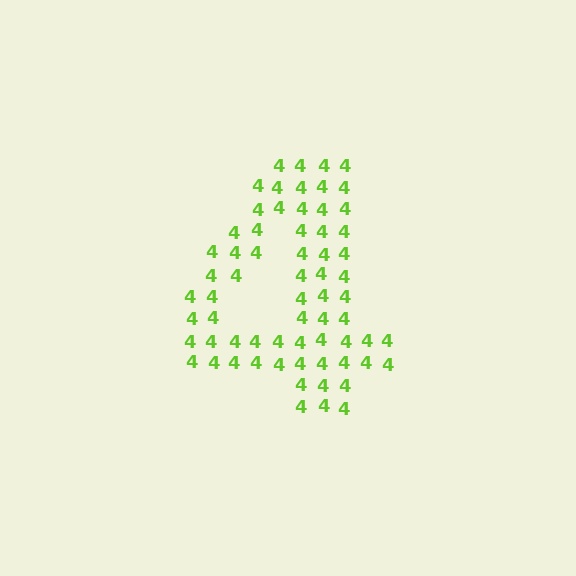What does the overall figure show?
The overall figure shows the digit 4.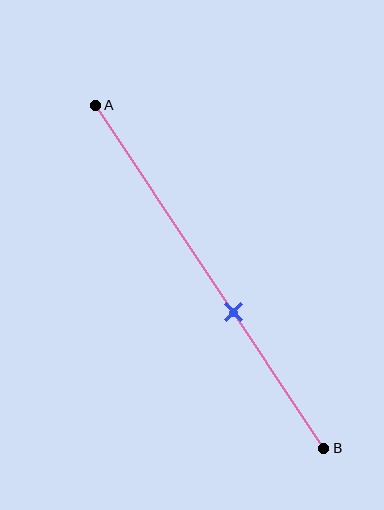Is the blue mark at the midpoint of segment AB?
No, the mark is at about 60% from A, not at the 50% midpoint.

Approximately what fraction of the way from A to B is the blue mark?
The blue mark is approximately 60% of the way from A to B.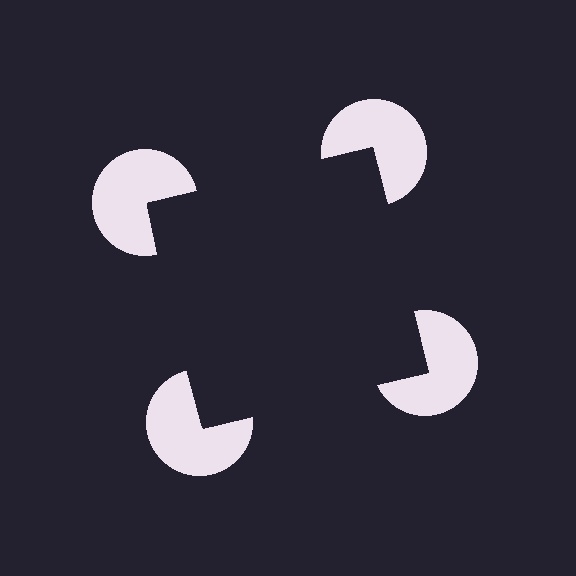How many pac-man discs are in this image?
There are 4 — one at each vertex of the illusory square.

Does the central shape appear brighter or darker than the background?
It typically appears slightly darker than the background, even though no actual brightness change is drawn.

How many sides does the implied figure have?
4 sides.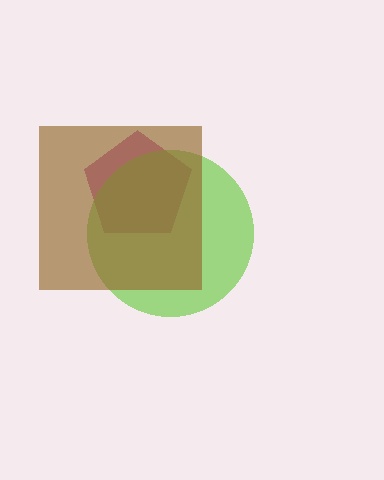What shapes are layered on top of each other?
The layered shapes are: a magenta pentagon, a lime circle, a brown square.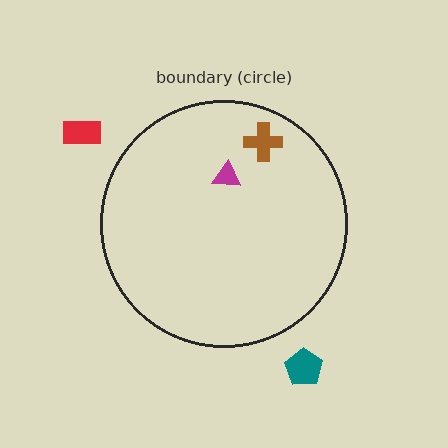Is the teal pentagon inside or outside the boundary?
Outside.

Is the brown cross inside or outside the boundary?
Inside.